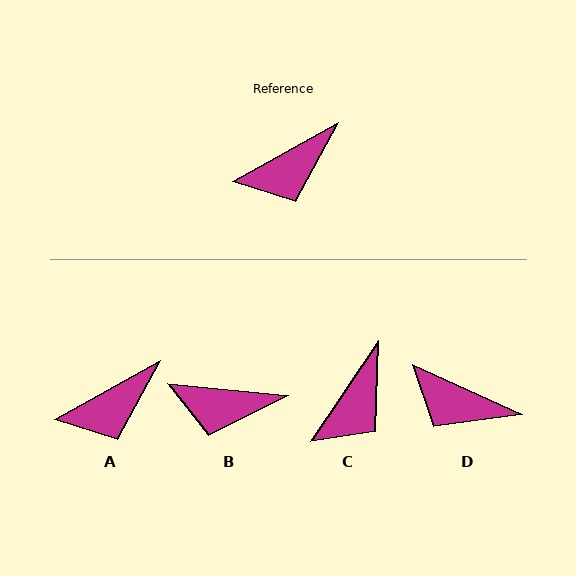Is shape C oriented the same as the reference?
No, it is off by about 26 degrees.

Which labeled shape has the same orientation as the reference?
A.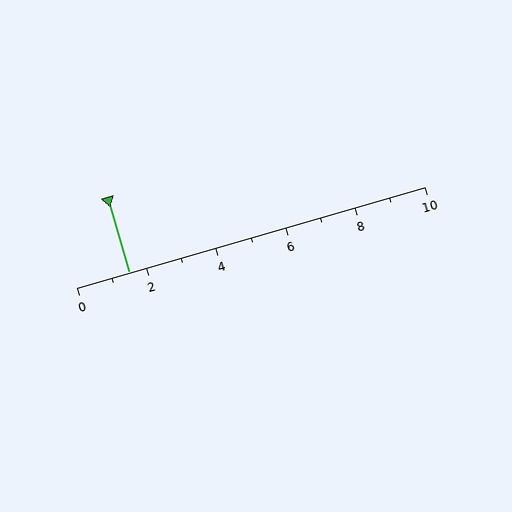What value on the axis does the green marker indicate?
The marker indicates approximately 1.5.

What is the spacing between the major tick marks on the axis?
The major ticks are spaced 2 apart.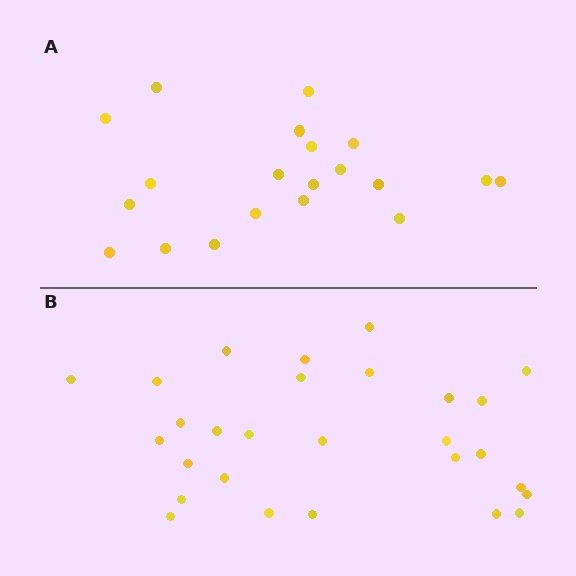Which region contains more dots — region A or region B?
Region B (the bottom region) has more dots.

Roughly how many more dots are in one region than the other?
Region B has roughly 8 or so more dots than region A.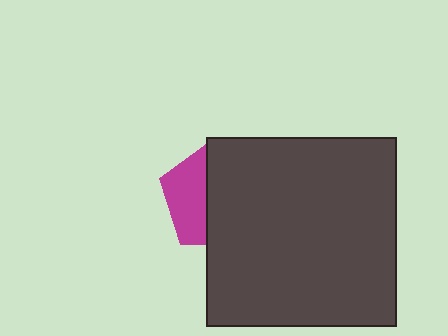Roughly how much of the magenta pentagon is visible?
A small part of it is visible (roughly 38%).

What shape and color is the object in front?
The object in front is a dark gray square.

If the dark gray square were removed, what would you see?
You would see the complete magenta pentagon.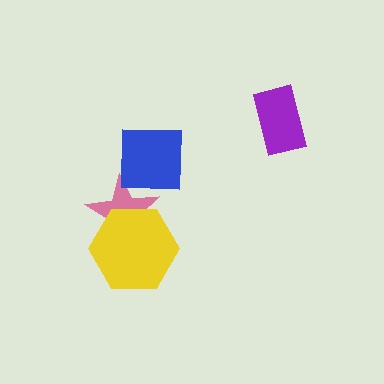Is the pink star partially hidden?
Yes, it is partially covered by another shape.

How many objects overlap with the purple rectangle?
0 objects overlap with the purple rectangle.